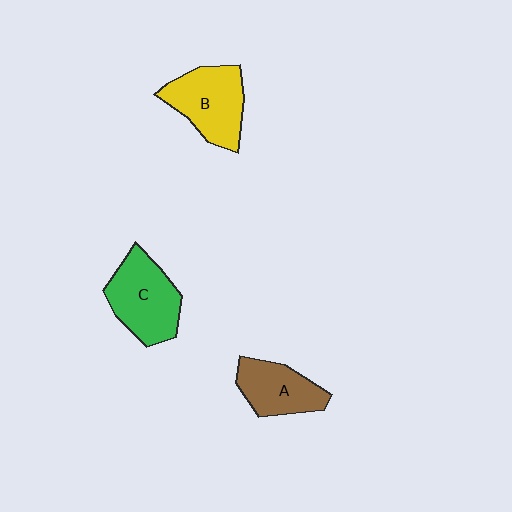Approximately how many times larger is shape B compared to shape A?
Approximately 1.3 times.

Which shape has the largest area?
Shape C (green).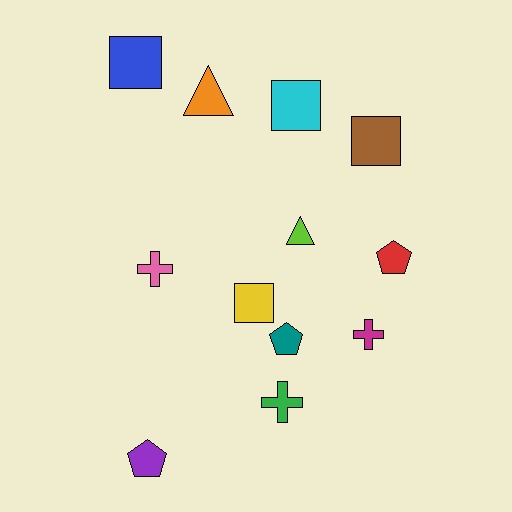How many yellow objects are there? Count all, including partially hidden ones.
There is 1 yellow object.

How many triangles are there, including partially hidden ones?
There are 2 triangles.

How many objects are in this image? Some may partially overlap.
There are 12 objects.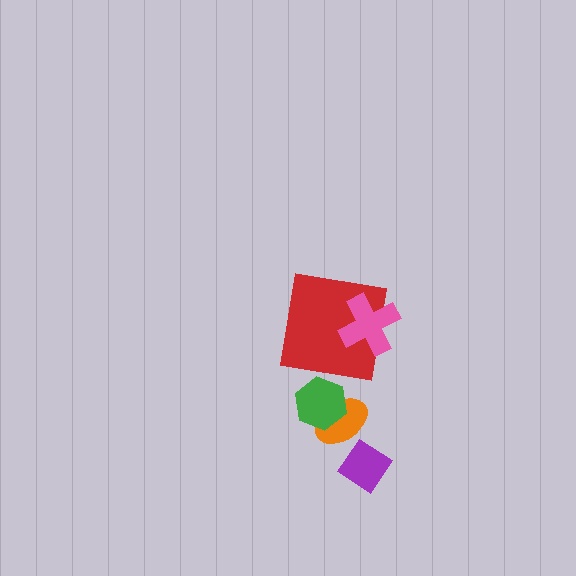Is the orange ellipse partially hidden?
Yes, it is partially covered by another shape.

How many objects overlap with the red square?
1 object overlaps with the red square.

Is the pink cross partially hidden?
No, no other shape covers it.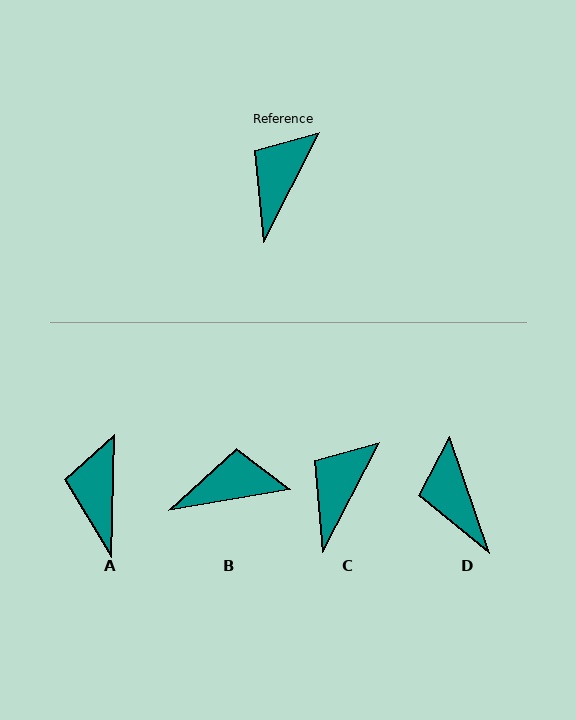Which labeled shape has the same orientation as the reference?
C.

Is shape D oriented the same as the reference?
No, it is off by about 46 degrees.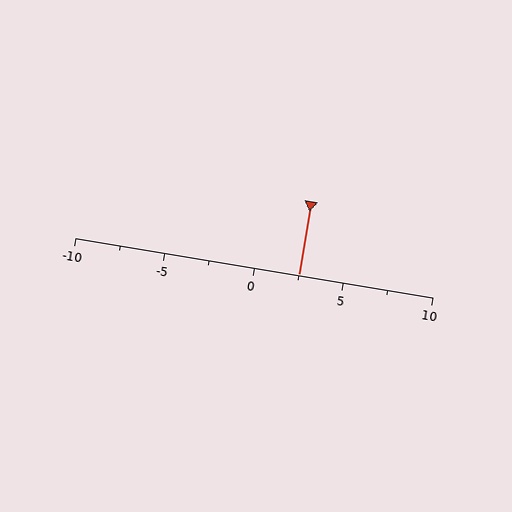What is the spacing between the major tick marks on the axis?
The major ticks are spaced 5 apart.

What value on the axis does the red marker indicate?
The marker indicates approximately 2.5.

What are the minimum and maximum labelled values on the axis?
The axis runs from -10 to 10.